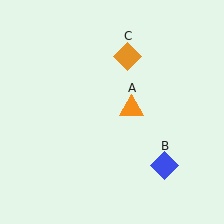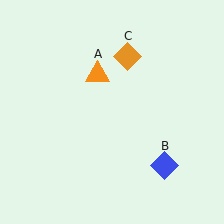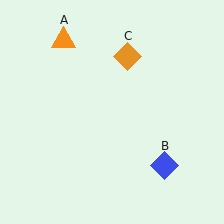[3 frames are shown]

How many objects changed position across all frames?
1 object changed position: orange triangle (object A).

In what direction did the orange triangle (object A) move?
The orange triangle (object A) moved up and to the left.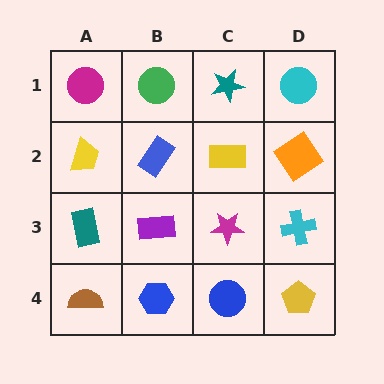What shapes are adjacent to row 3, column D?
An orange diamond (row 2, column D), a yellow pentagon (row 4, column D), a magenta star (row 3, column C).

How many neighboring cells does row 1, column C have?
3.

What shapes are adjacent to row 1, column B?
A blue rectangle (row 2, column B), a magenta circle (row 1, column A), a teal star (row 1, column C).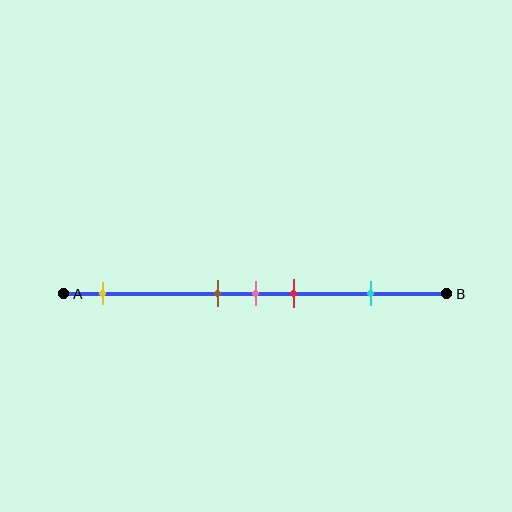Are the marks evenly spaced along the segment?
No, the marks are not evenly spaced.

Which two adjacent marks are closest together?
The brown and pink marks are the closest adjacent pair.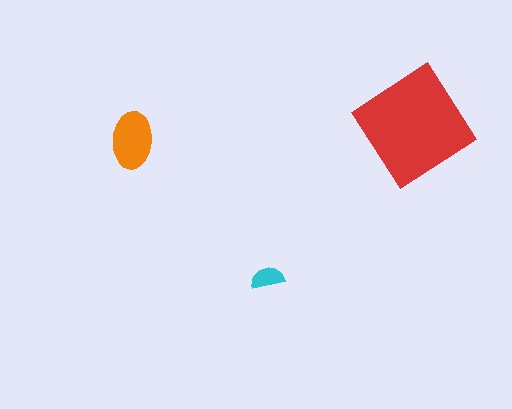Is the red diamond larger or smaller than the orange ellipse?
Larger.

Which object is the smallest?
The cyan semicircle.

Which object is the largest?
The red diamond.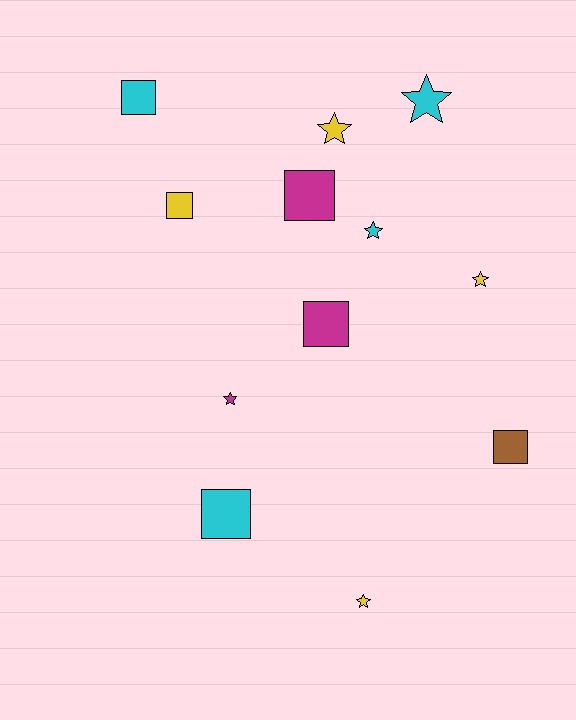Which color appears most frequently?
Cyan, with 4 objects.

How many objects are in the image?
There are 12 objects.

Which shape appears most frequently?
Square, with 6 objects.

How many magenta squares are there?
There are 2 magenta squares.